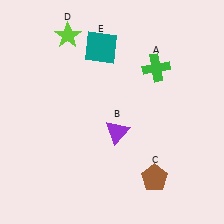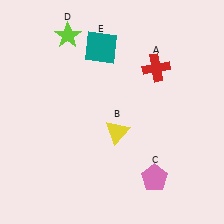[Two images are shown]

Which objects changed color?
A changed from green to red. B changed from purple to yellow. C changed from brown to pink.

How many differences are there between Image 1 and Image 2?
There are 3 differences between the two images.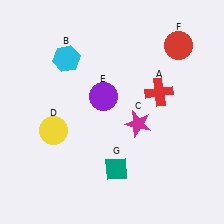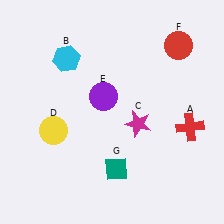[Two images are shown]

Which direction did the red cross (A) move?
The red cross (A) moved down.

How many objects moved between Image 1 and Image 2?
1 object moved between the two images.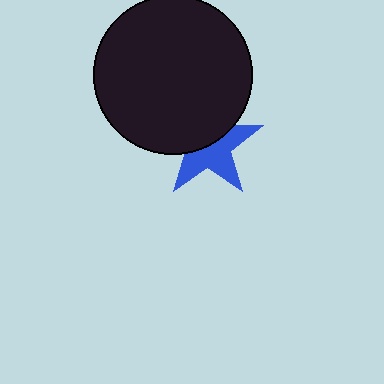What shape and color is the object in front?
The object in front is a black circle.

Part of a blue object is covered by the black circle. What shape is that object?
It is a star.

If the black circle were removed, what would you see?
You would see the complete blue star.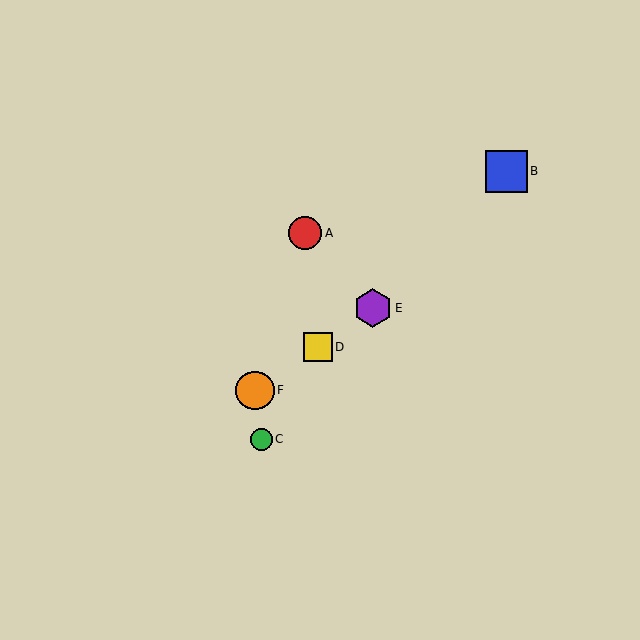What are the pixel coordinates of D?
Object D is at (318, 347).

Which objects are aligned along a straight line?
Objects D, E, F are aligned along a straight line.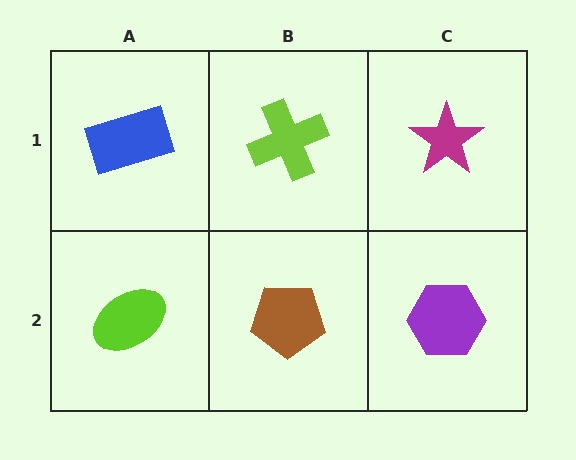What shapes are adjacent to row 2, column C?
A magenta star (row 1, column C), a brown pentagon (row 2, column B).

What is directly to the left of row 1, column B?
A blue rectangle.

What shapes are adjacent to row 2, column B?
A lime cross (row 1, column B), a lime ellipse (row 2, column A), a purple hexagon (row 2, column C).